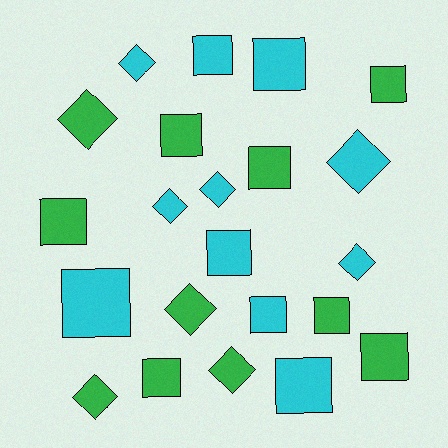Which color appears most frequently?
Green, with 11 objects.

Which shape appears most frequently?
Square, with 13 objects.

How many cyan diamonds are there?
There are 5 cyan diamonds.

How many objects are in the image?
There are 22 objects.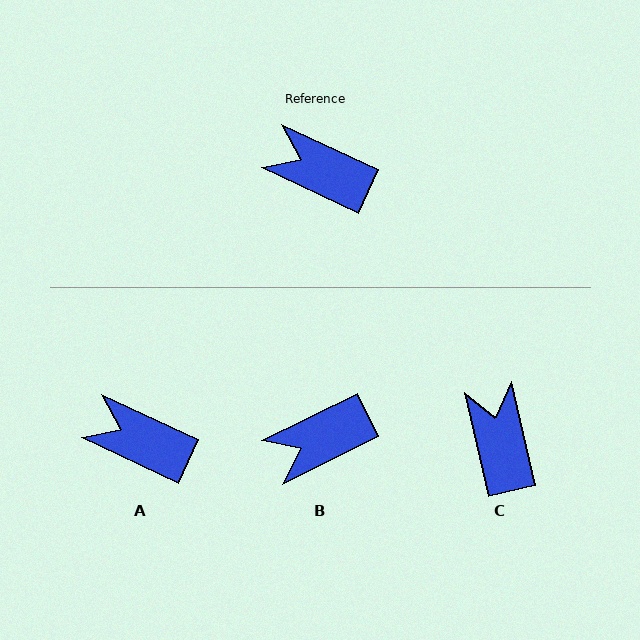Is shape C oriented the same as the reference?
No, it is off by about 51 degrees.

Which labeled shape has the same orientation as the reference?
A.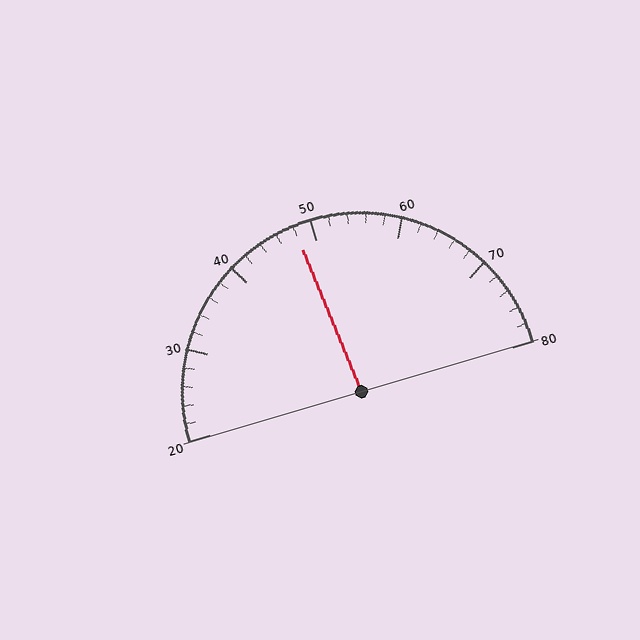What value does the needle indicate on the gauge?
The needle indicates approximately 48.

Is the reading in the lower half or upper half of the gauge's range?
The reading is in the lower half of the range (20 to 80).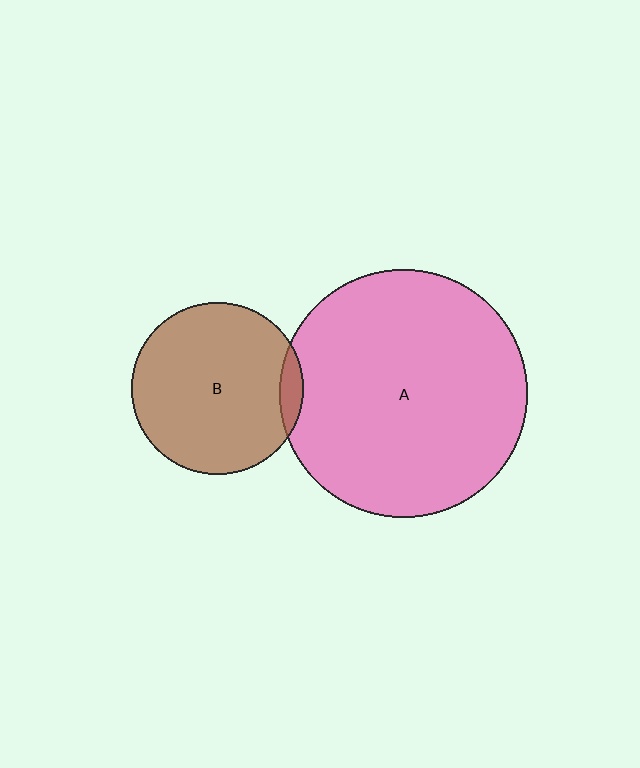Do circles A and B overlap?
Yes.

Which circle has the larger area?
Circle A (pink).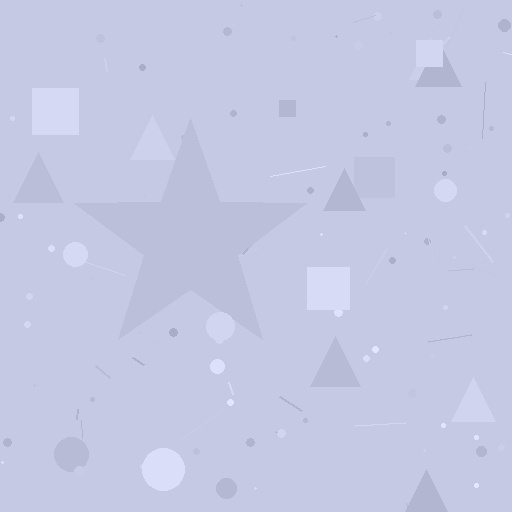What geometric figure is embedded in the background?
A star is embedded in the background.